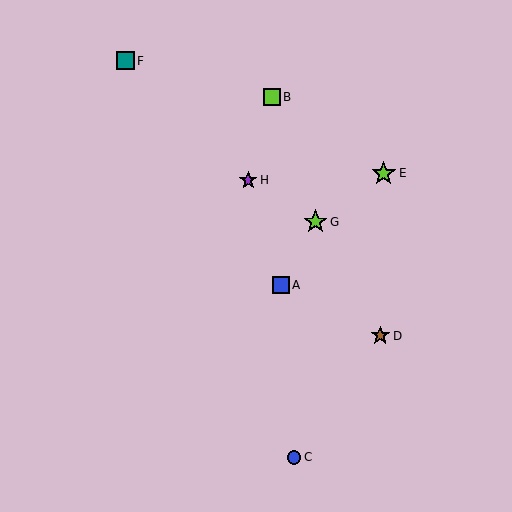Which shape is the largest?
The lime star (labeled E) is the largest.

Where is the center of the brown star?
The center of the brown star is at (380, 336).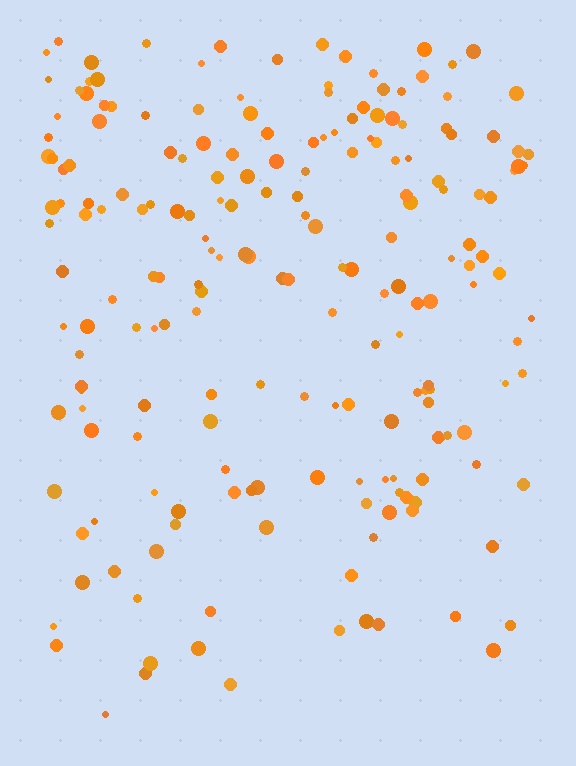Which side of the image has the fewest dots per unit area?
The bottom.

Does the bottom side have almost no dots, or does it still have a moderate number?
Still a moderate number, just noticeably fewer than the top.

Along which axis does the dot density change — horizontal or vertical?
Vertical.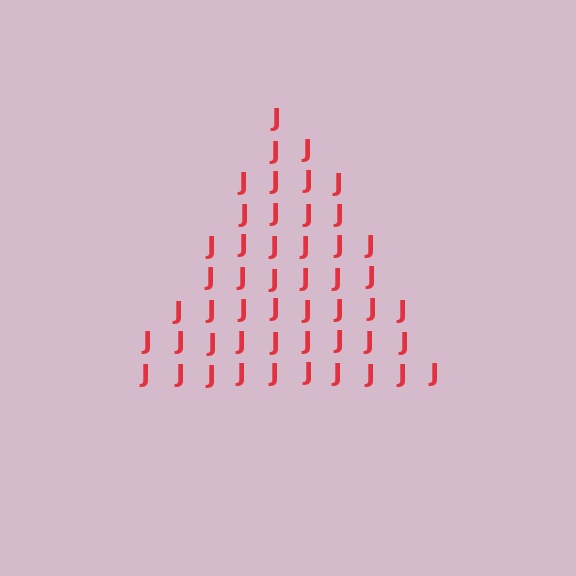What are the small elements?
The small elements are letter J's.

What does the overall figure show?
The overall figure shows a triangle.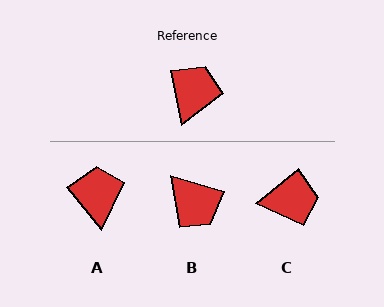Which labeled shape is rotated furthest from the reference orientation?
B, about 119 degrees away.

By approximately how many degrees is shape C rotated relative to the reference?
Approximately 62 degrees clockwise.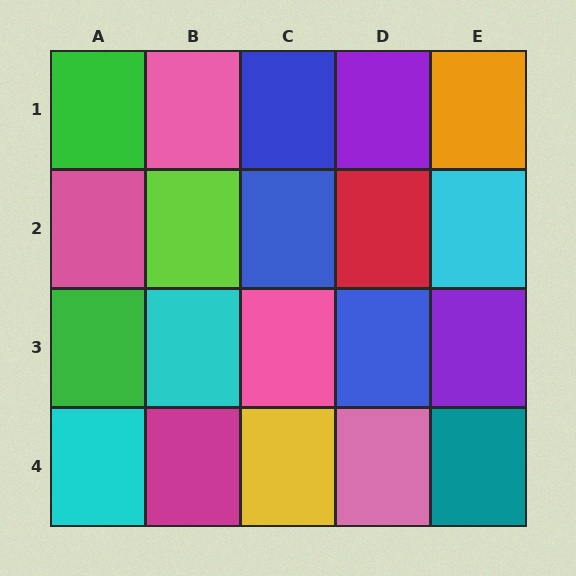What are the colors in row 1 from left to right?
Green, pink, blue, purple, orange.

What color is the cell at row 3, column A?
Green.